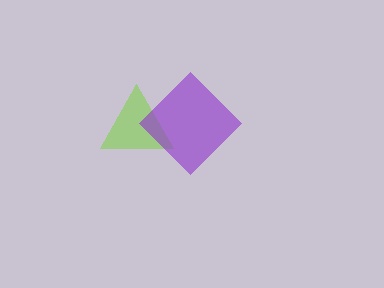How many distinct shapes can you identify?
There are 2 distinct shapes: a lime triangle, a purple diamond.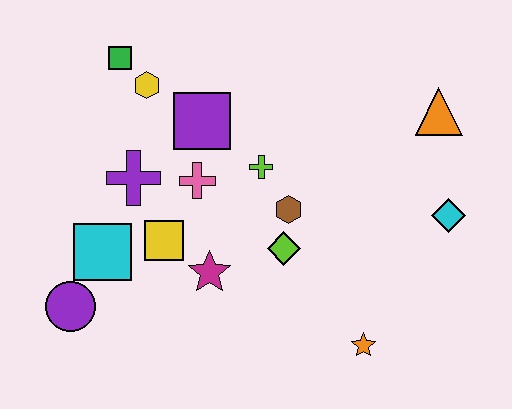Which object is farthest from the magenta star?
The orange triangle is farthest from the magenta star.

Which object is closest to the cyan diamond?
The orange triangle is closest to the cyan diamond.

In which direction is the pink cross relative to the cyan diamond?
The pink cross is to the left of the cyan diamond.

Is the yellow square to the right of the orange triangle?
No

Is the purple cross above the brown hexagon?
Yes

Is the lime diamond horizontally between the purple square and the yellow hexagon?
No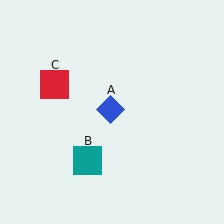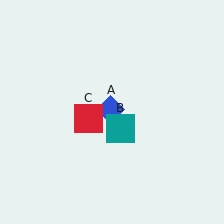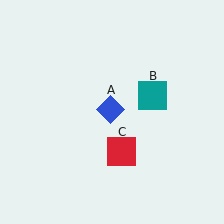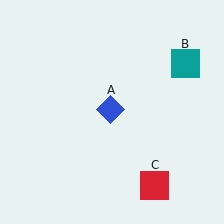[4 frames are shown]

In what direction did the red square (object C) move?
The red square (object C) moved down and to the right.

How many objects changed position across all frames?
2 objects changed position: teal square (object B), red square (object C).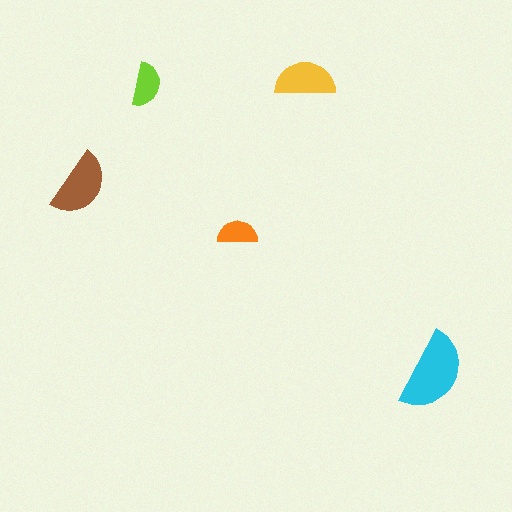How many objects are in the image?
There are 5 objects in the image.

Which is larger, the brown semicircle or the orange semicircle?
The brown one.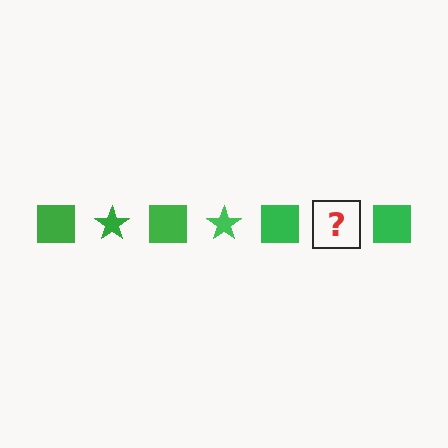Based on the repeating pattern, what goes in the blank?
The blank should be a green star.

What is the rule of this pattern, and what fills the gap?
The rule is that the pattern cycles through square, star shapes in green. The gap should be filled with a green star.